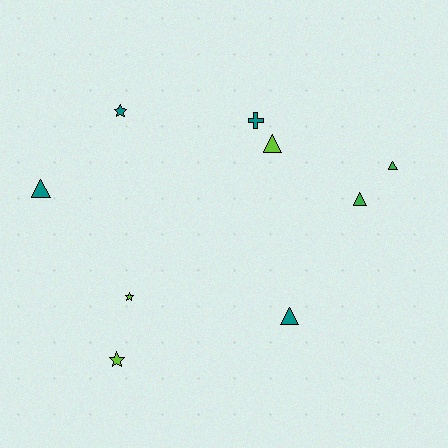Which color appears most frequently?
Teal, with 4 objects.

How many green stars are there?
There are no green stars.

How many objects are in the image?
There are 9 objects.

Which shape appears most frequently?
Triangle, with 5 objects.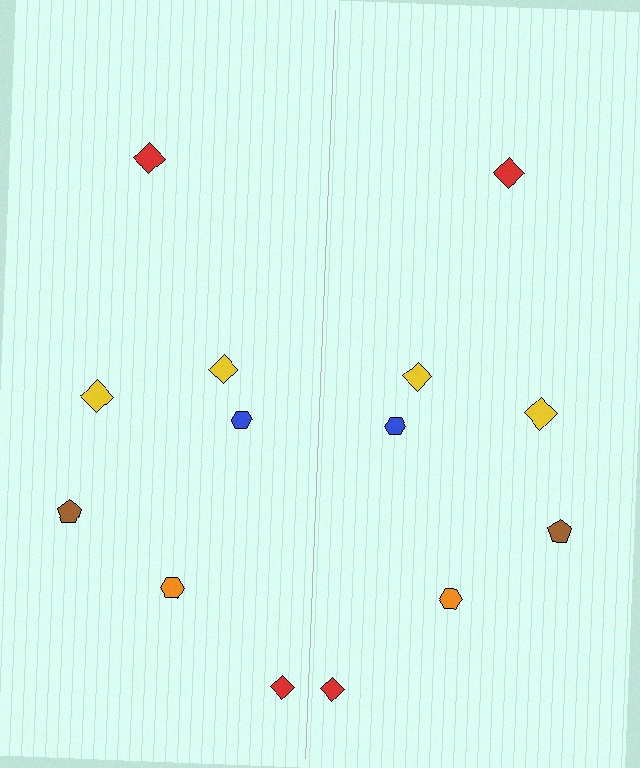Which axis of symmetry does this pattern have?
The pattern has a vertical axis of symmetry running through the center of the image.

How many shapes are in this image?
There are 14 shapes in this image.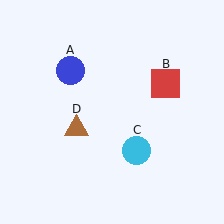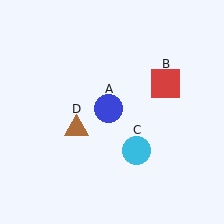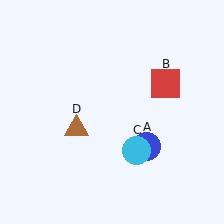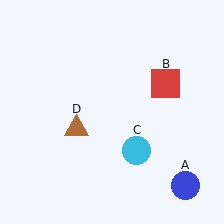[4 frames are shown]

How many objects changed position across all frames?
1 object changed position: blue circle (object A).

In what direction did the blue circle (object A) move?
The blue circle (object A) moved down and to the right.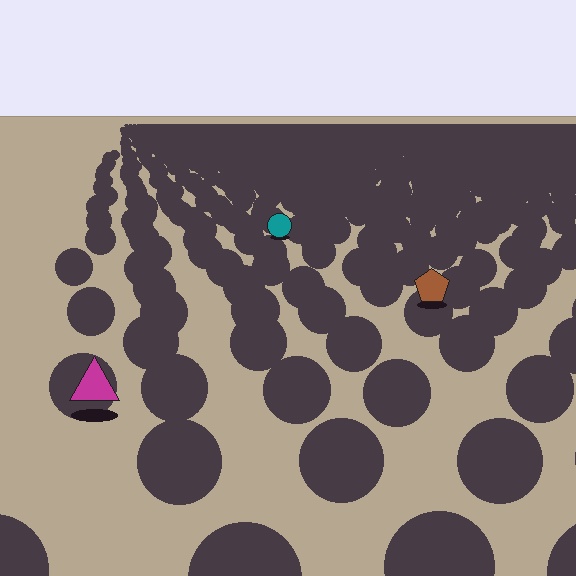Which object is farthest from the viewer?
The teal circle is farthest from the viewer. It appears smaller and the ground texture around it is denser.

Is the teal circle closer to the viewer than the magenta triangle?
No. The magenta triangle is closer — you can tell from the texture gradient: the ground texture is coarser near it.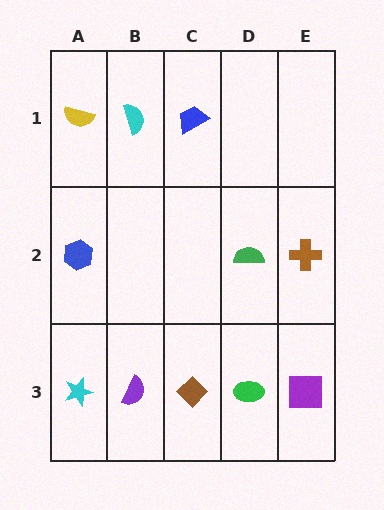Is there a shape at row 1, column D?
No, that cell is empty.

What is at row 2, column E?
A brown cross.